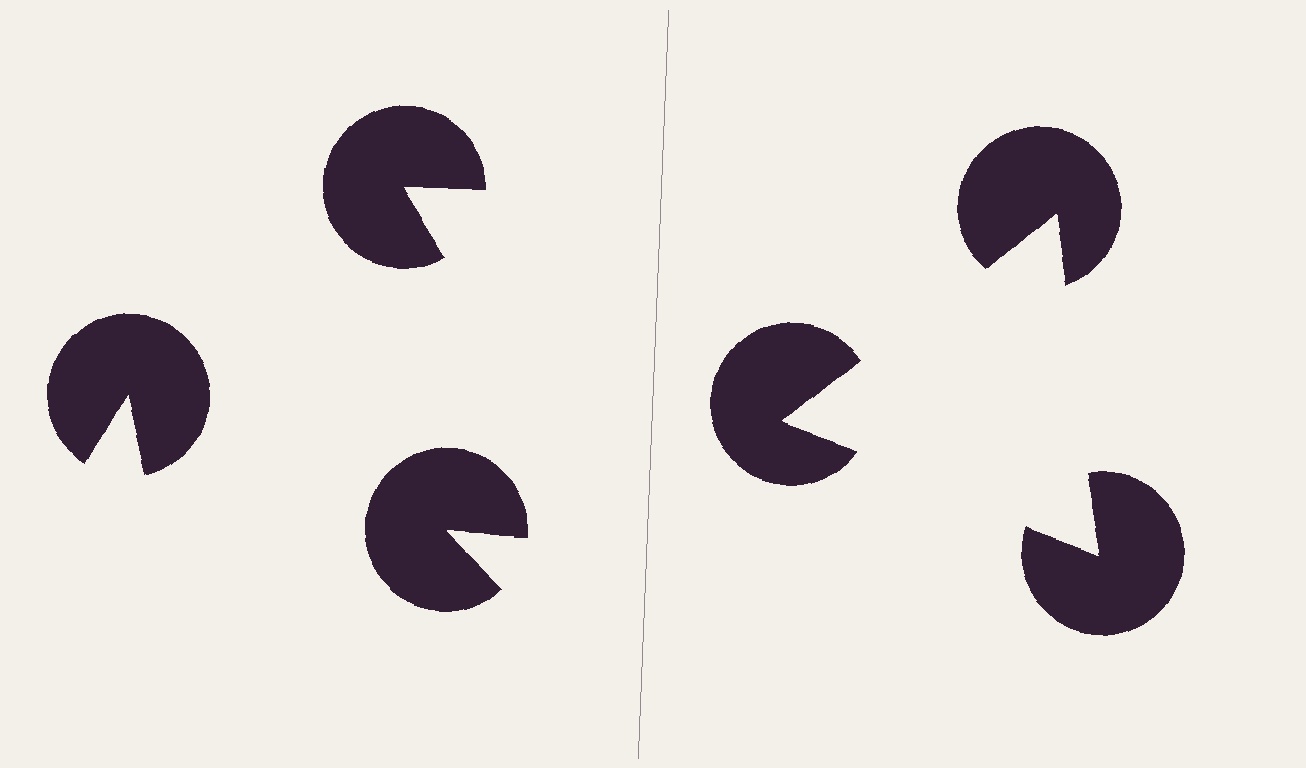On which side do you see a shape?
An illusory triangle appears on the right side. On the left side the wedge cuts are rotated, so no coherent shape forms.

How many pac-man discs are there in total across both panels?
6 — 3 on each side.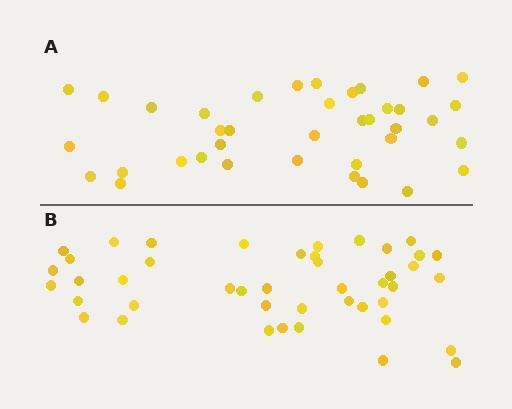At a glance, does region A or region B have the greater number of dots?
Region B (the bottom region) has more dots.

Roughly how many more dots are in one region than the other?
Region B has about 6 more dots than region A.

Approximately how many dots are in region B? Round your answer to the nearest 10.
About 40 dots. (The exact count is 44, which rounds to 40.)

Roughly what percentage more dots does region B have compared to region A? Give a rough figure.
About 15% more.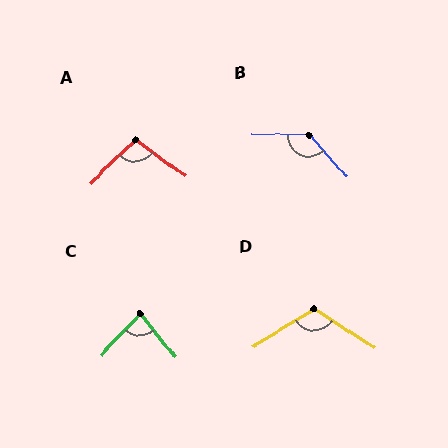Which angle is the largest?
B, at approximately 132 degrees.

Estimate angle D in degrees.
Approximately 115 degrees.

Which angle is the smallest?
C, at approximately 82 degrees.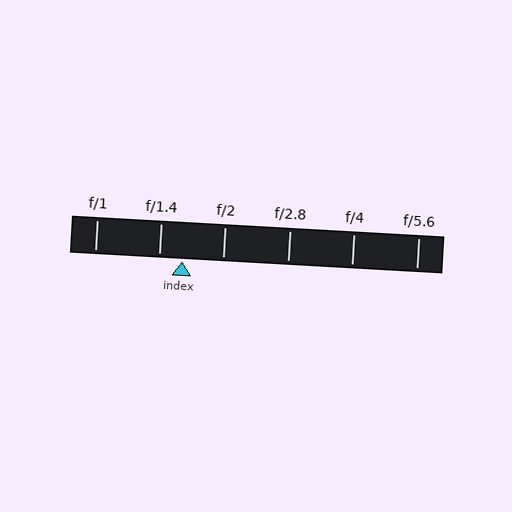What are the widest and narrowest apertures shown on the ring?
The widest aperture shown is f/1 and the narrowest is f/5.6.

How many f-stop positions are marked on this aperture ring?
There are 6 f-stop positions marked.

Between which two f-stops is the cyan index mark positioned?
The index mark is between f/1.4 and f/2.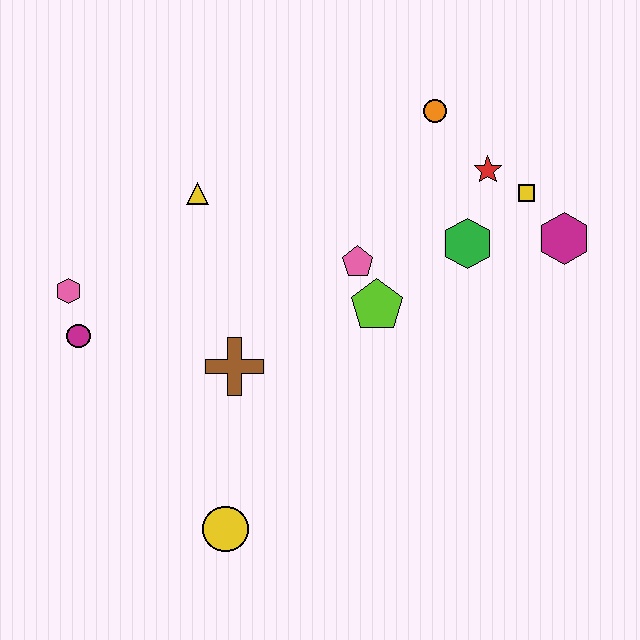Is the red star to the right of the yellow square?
No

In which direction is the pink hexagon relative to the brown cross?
The pink hexagon is to the left of the brown cross.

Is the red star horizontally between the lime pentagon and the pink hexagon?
No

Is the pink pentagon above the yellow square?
No